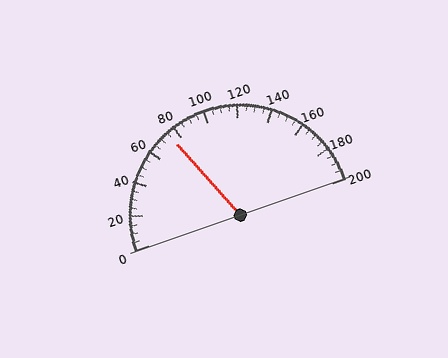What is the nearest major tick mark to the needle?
The nearest major tick mark is 80.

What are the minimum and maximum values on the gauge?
The gauge ranges from 0 to 200.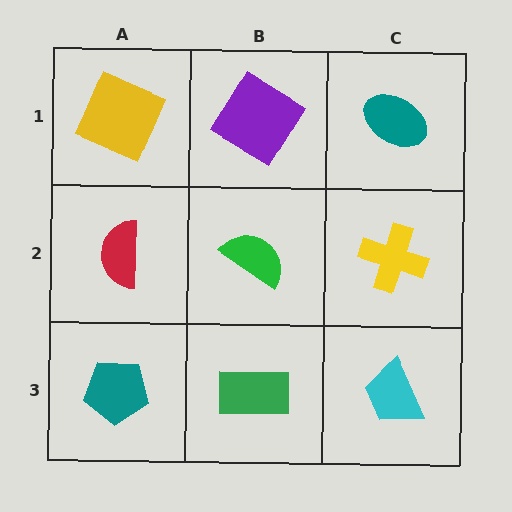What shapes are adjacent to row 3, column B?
A green semicircle (row 2, column B), a teal pentagon (row 3, column A), a cyan trapezoid (row 3, column C).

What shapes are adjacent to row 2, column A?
A yellow square (row 1, column A), a teal pentagon (row 3, column A), a green semicircle (row 2, column B).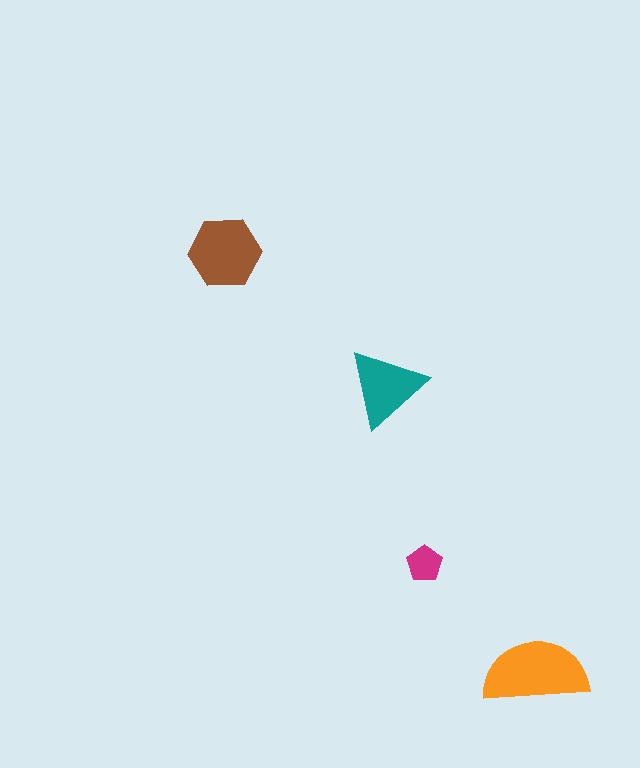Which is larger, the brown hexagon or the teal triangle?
The brown hexagon.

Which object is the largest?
The orange semicircle.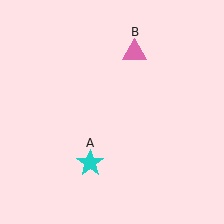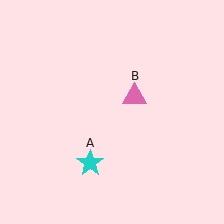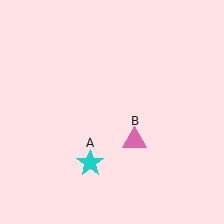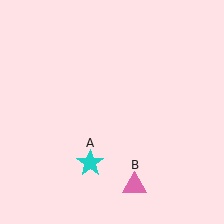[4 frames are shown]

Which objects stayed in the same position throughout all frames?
Cyan star (object A) remained stationary.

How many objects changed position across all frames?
1 object changed position: pink triangle (object B).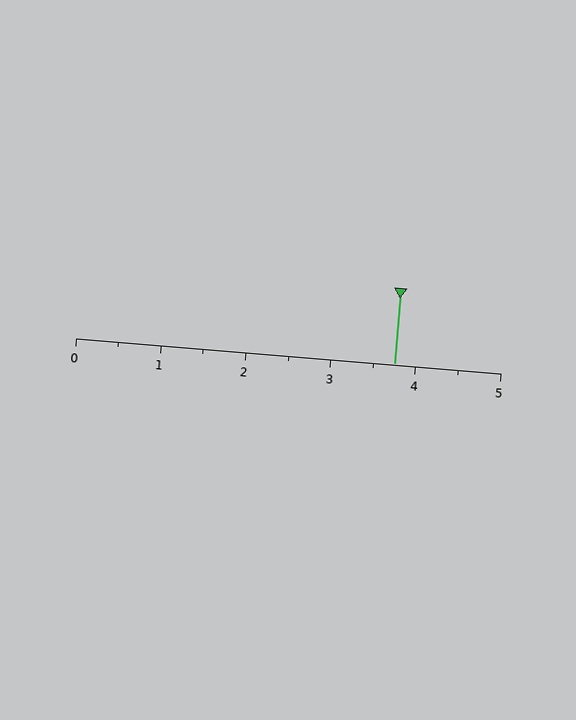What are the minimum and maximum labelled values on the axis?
The axis runs from 0 to 5.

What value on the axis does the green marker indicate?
The marker indicates approximately 3.8.